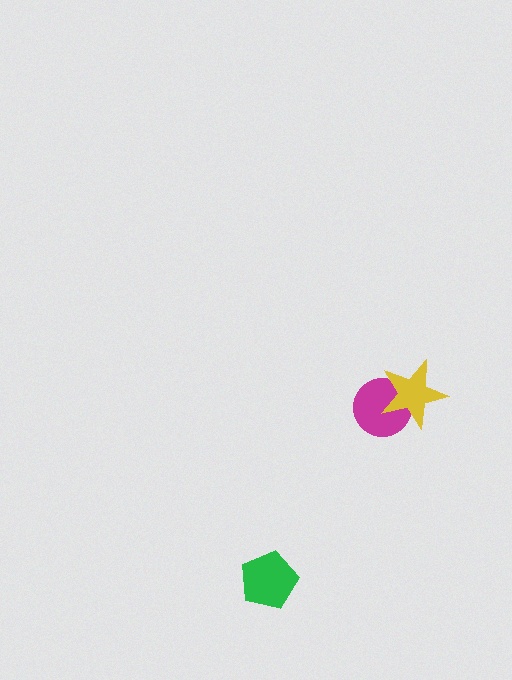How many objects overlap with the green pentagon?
0 objects overlap with the green pentagon.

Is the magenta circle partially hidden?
Yes, it is partially covered by another shape.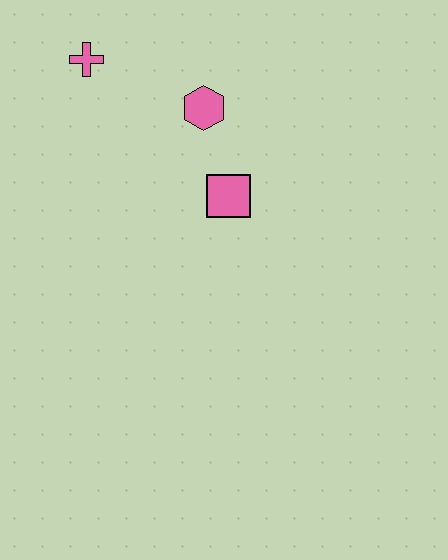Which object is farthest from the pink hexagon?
The pink cross is farthest from the pink hexagon.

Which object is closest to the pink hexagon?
The pink square is closest to the pink hexagon.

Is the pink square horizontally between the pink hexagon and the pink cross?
No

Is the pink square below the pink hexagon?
Yes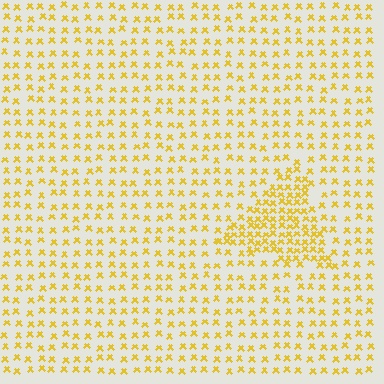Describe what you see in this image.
The image contains small yellow elements arranged at two different densities. A triangle-shaped region is visible where the elements are more densely packed than the surrounding area.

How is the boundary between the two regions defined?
The boundary is defined by a change in element density (approximately 2.2x ratio). All elements are the same color, size, and shape.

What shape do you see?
I see a triangle.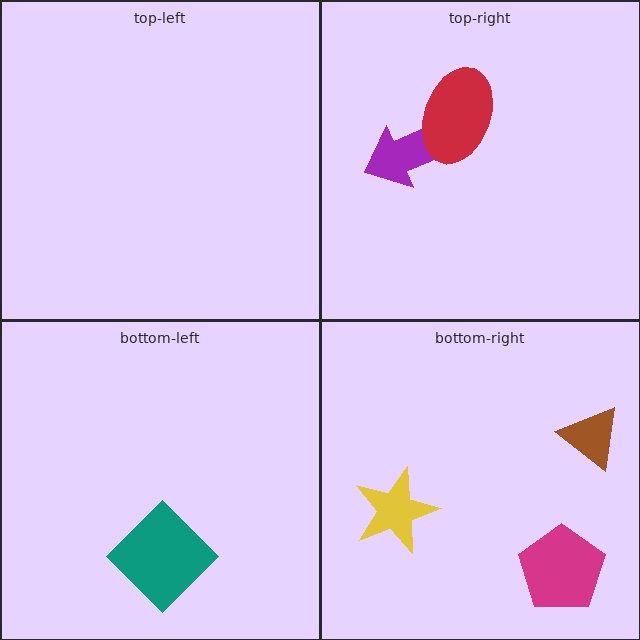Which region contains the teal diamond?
The bottom-left region.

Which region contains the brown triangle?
The bottom-right region.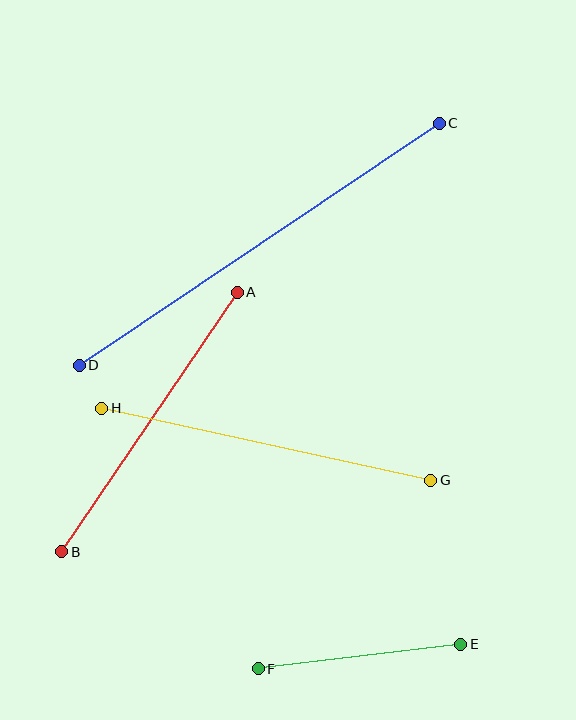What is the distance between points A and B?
The distance is approximately 313 pixels.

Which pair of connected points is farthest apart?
Points C and D are farthest apart.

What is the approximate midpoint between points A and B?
The midpoint is at approximately (150, 422) pixels.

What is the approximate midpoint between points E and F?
The midpoint is at approximately (360, 656) pixels.